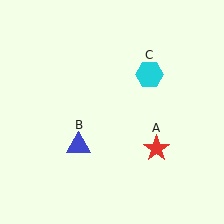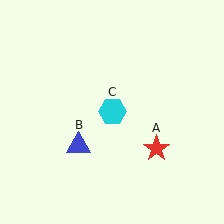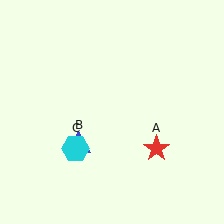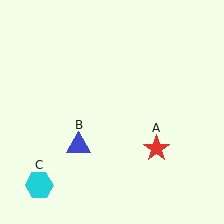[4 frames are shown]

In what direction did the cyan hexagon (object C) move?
The cyan hexagon (object C) moved down and to the left.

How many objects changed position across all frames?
1 object changed position: cyan hexagon (object C).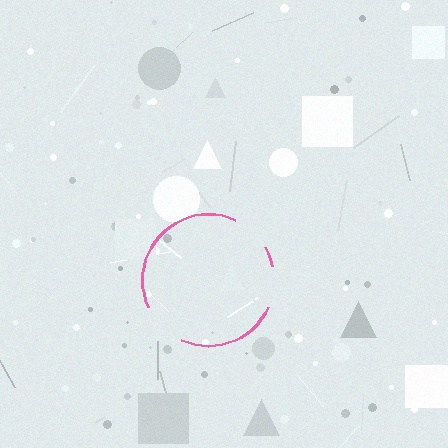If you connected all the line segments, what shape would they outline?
They would outline a circle.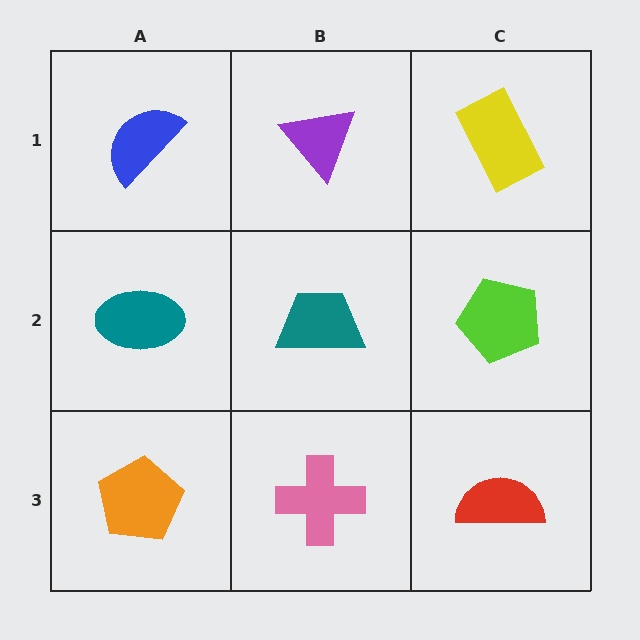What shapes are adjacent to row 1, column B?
A teal trapezoid (row 2, column B), a blue semicircle (row 1, column A), a yellow rectangle (row 1, column C).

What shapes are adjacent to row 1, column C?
A lime pentagon (row 2, column C), a purple triangle (row 1, column B).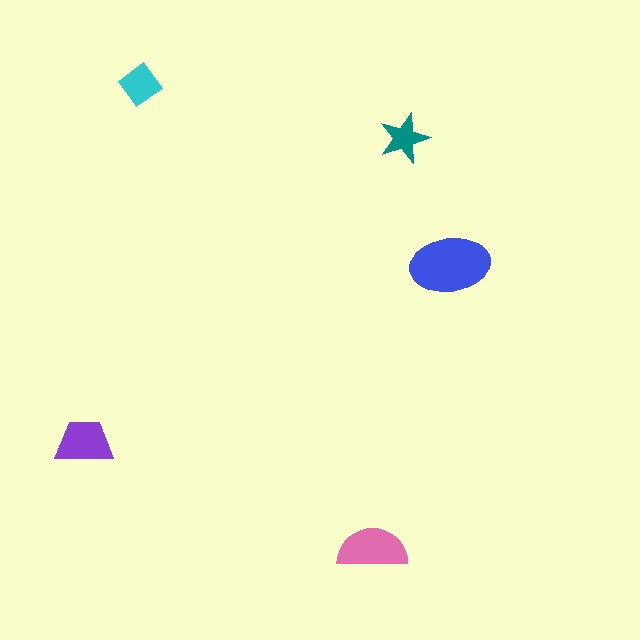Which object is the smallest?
The teal star.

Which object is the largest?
The blue ellipse.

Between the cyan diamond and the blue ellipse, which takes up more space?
The blue ellipse.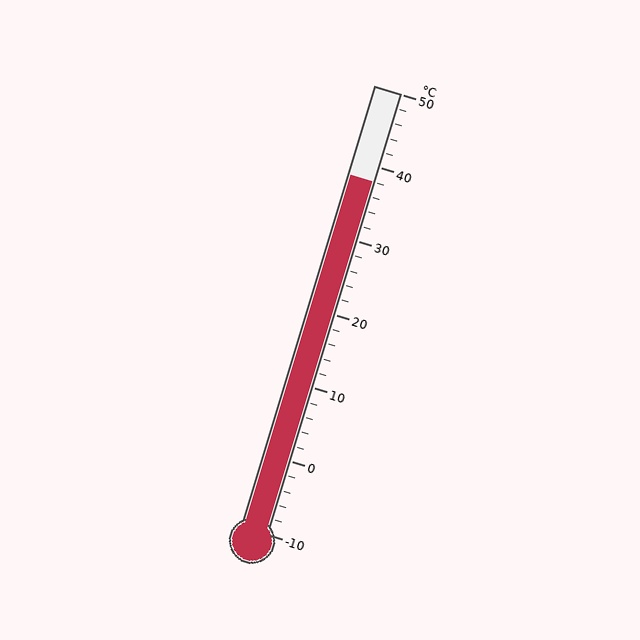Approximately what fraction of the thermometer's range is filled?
The thermometer is filled to approximately 80% of its range.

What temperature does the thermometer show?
The thermometer shows approximately 38°C.